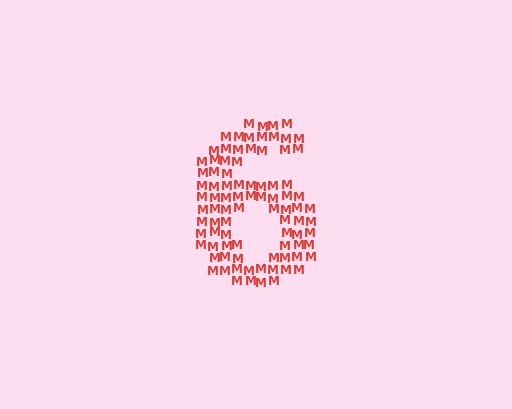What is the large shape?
The large shape is the digit 6.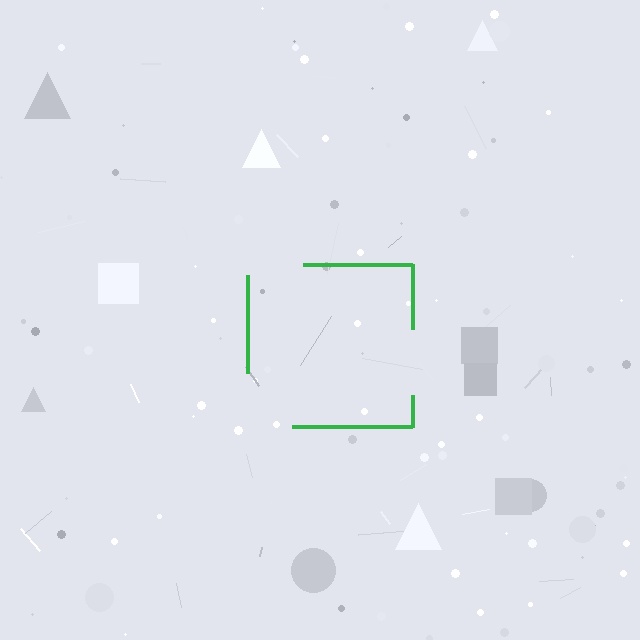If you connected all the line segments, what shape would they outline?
They would outline a square.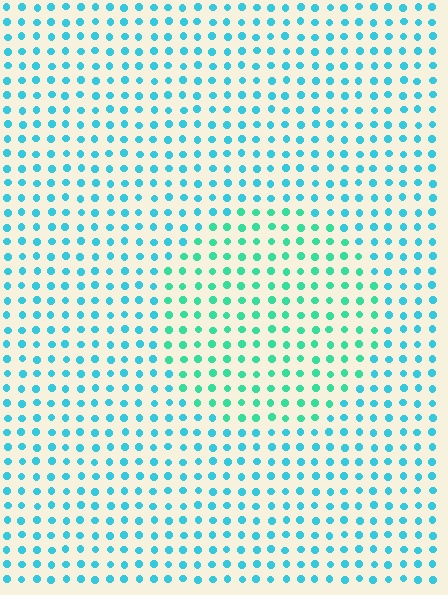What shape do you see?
I see a circle.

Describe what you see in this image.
The image is filled with small cyan elements in a uniform arrangement. A circle-shaped region is visible where the elements are tinted to a slightly different hue, forming a subtle color boundary.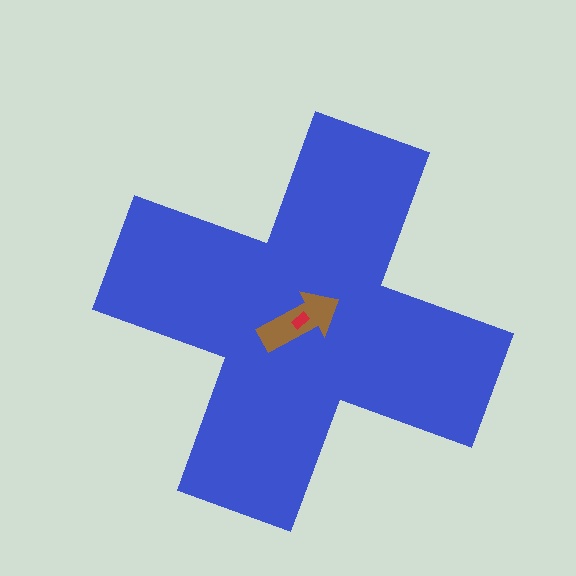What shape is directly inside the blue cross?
The brown arrow.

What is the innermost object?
The red rectangle.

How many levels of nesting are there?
3.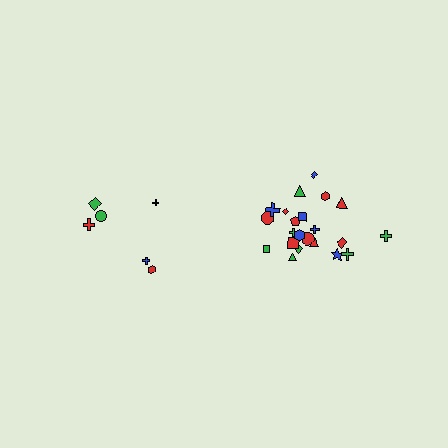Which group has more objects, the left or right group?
The right group.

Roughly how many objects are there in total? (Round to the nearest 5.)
Roughly 30 objects in total.